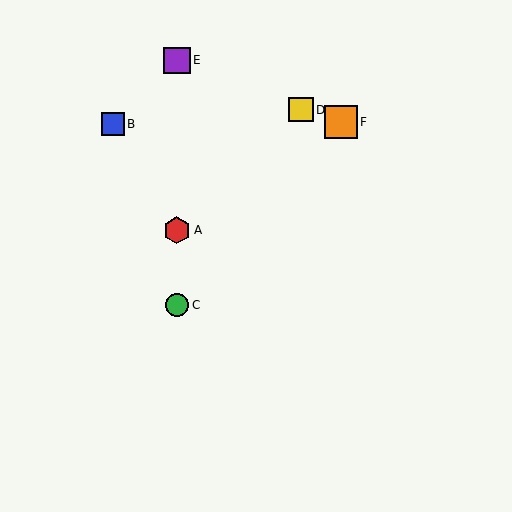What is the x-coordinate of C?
Object C is at x≈177.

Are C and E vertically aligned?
Yes, both are at x≈177.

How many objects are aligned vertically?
3 objects (A, C, E) are aligned vertically.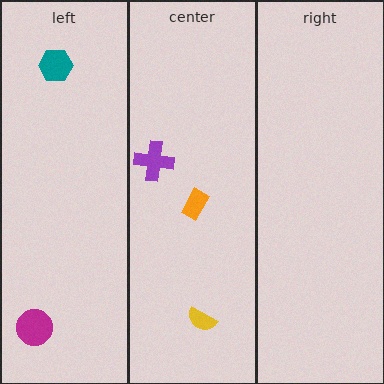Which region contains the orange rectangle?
The center region.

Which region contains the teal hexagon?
The left region.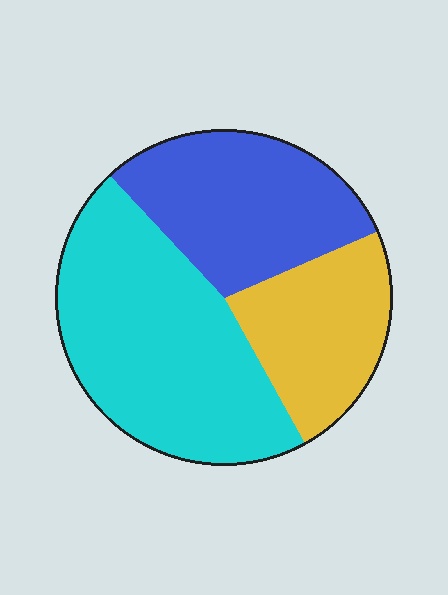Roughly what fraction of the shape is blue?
Blue takes up about one third (1/3) of the shape.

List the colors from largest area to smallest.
From largest to smallest: cyan, blue, yellow.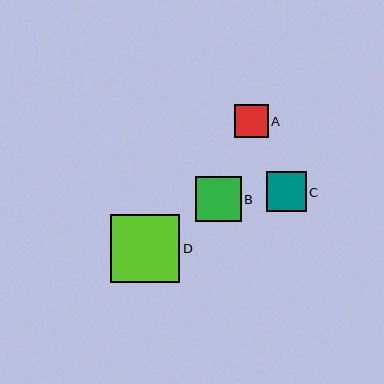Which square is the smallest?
Square A is the smallest with a size of approximately 33 pixels.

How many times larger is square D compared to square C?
Square D is approximately 1.7 times the size of square C.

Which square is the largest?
Square D is the largest with a size of approximately 69 pixels.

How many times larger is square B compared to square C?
Square B is approximately 1.1 times the size of square C.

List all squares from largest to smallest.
From largest to smallest: D, B, C, A.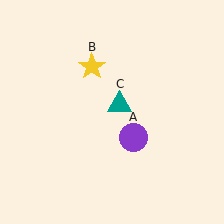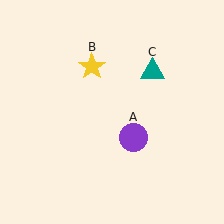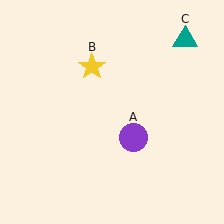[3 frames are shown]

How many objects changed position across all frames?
1 object changed position: teal triangle (object C).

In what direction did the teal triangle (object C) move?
The teal triangle (object C) moved up and to the right.